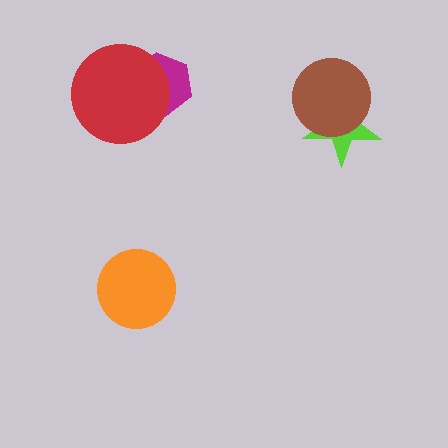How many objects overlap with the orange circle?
0 objects overlap with the orange circle.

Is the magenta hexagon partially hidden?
Yes, it is partially covered by another shape.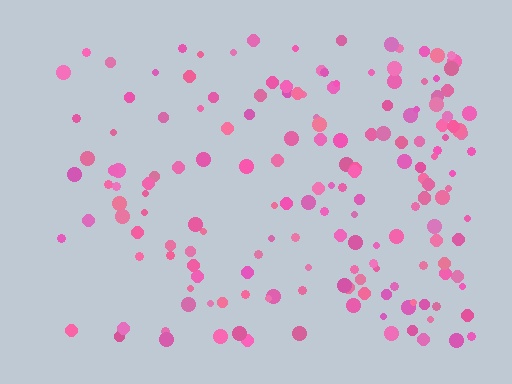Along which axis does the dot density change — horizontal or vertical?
Horizontal.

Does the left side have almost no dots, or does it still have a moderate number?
Still a moderate number, just noticeably fewer than the right.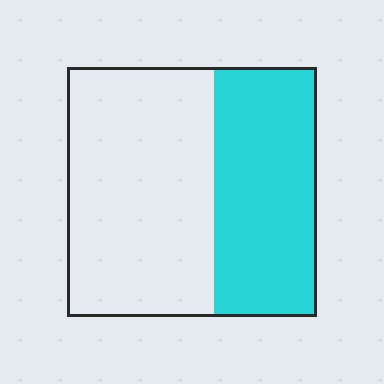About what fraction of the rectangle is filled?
About two fifths (2/5).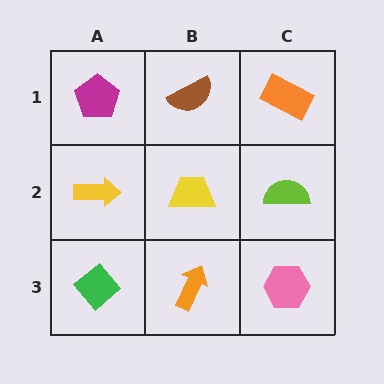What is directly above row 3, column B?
A yellow trapezoid.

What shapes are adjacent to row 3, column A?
A yellow arrow (row 2, column A), an orange arrow (row 3, column B).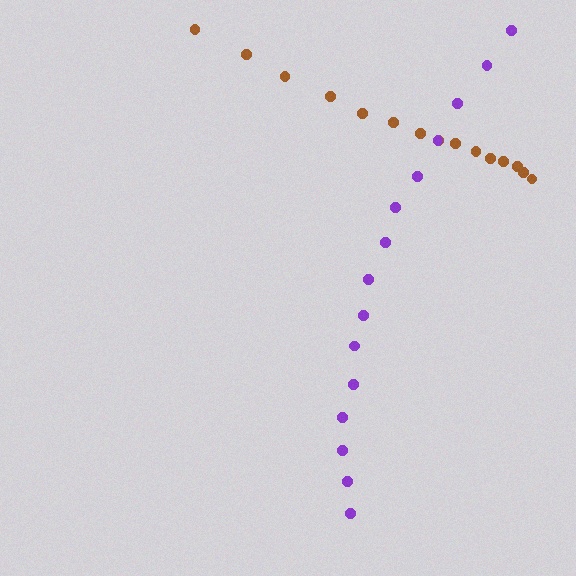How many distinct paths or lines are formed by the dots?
There are 2 distinct paths.